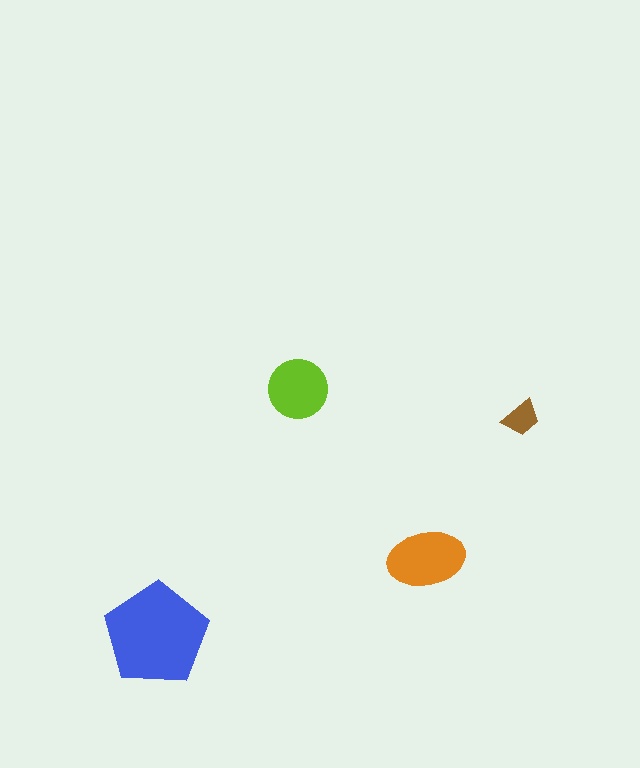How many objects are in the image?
There are 4 objects in the image.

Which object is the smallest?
The brown trapezoid.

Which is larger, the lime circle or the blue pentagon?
The blue pentagon.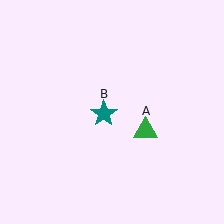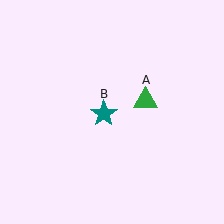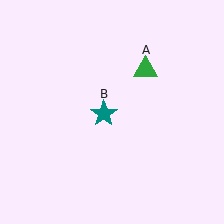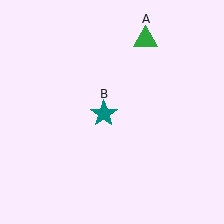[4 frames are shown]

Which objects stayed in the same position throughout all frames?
Teal star (object B) remained stationary.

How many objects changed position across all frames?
1 object changed position: green triangle (object A).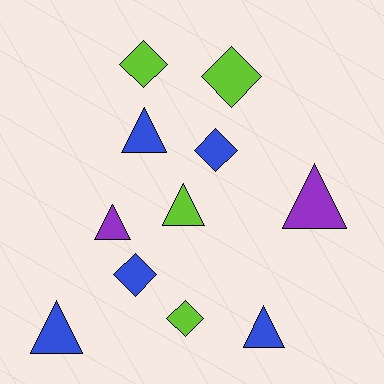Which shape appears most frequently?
Triangle, with 6 objects.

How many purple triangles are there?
There are 2 purple triangles.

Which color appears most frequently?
Blue, with 5 objects.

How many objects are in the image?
There are 11 objects.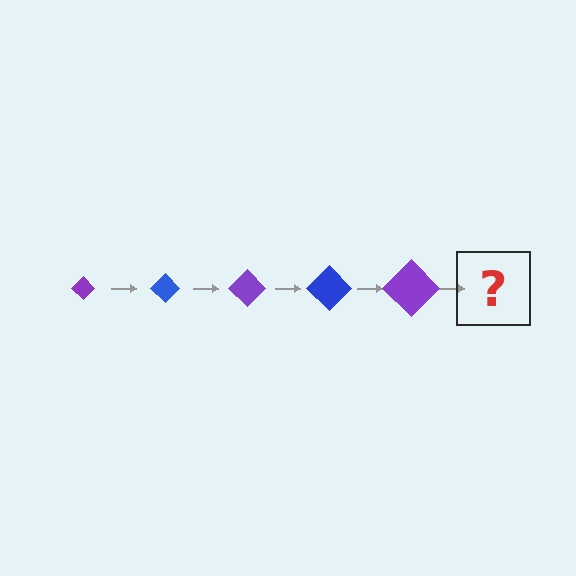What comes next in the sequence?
The next element should be a blue diamond, larger than the previous one.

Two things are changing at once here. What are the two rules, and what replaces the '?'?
The two rules are that the diamond grows larger each step and the color cycles through purple and blue. The '?' should be a blue diamond, larger than the previous one.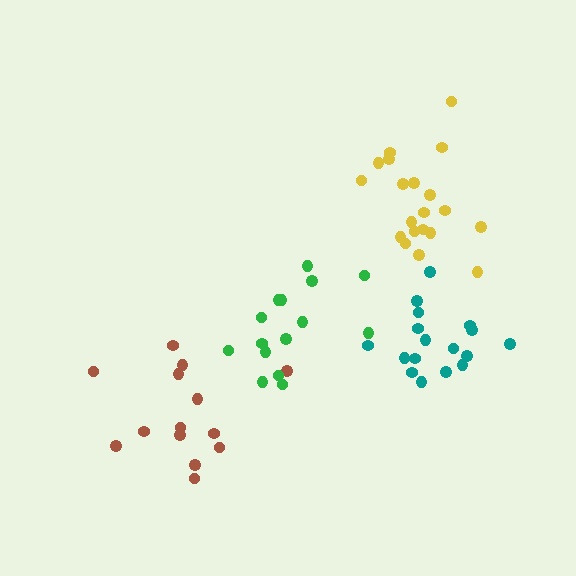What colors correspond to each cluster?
The clusters are colored: brown, green, teal, yellow.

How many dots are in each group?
Group 1: 14 dots, Group 2: 15 dots, Group 3: 17 dots, Group 4: 20 dots (66 total).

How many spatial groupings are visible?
There are 4 spatial groupings.